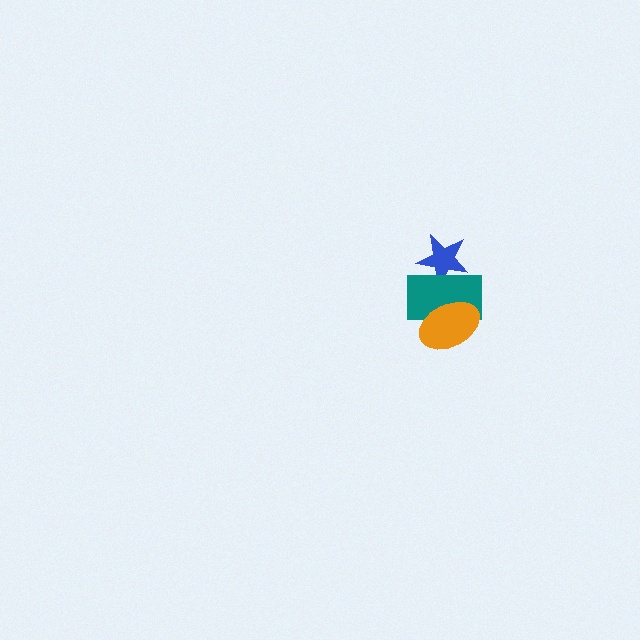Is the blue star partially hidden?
Yes, it is partially covered by another shape.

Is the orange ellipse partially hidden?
No, no other shape covers it.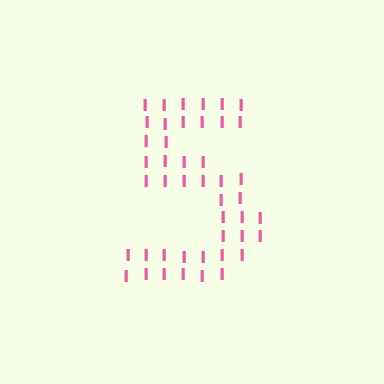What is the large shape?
The large shape is the digit 5.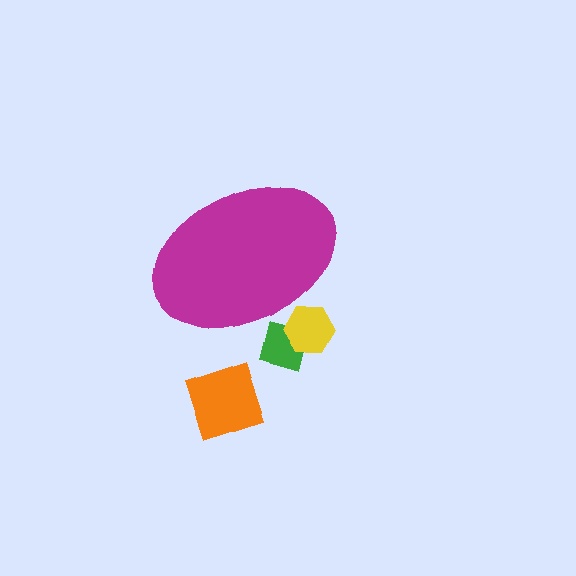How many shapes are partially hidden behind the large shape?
2 shapes are partially hidden.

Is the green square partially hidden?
Yes, the green square is partially hidden behind the magenta ellipse.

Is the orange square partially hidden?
No, the orange square is fully visible.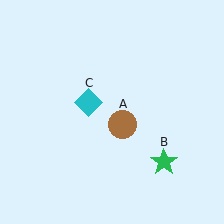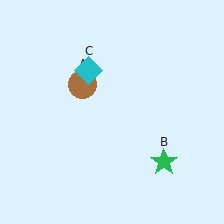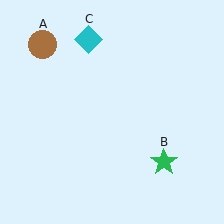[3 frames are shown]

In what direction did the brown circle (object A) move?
The brown circle (object A) moved up and to the left.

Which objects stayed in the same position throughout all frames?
Green star (object B) remained stationary.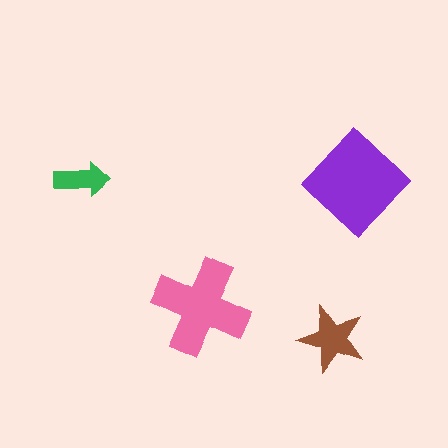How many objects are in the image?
There are 4 objects in the image.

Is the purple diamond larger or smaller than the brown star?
Larger.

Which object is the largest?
The purple diamond.